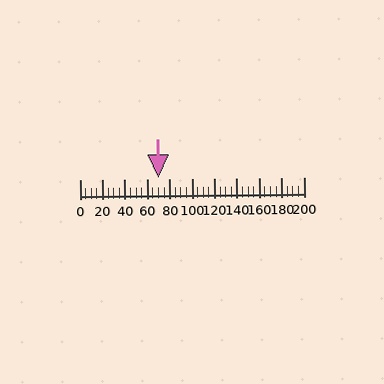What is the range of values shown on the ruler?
The ruler shows values from 0 to 200.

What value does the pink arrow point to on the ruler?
The pink arrow points to approximately 70.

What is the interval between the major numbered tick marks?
The major tick marks are spaced 20 units apart.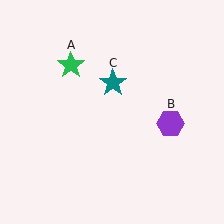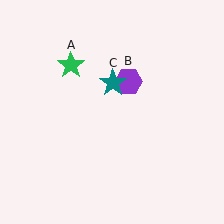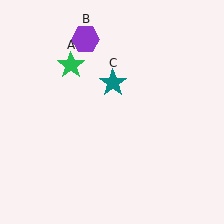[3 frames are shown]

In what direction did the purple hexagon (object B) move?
The purple hexagon (object B) moved up and to the left.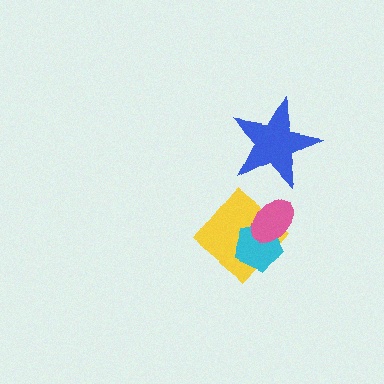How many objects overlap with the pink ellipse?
2 objects overlap with the pink ellipse.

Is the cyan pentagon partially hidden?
Yes, it is partially covered by another shape.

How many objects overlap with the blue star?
0 objects overlap with the blue star.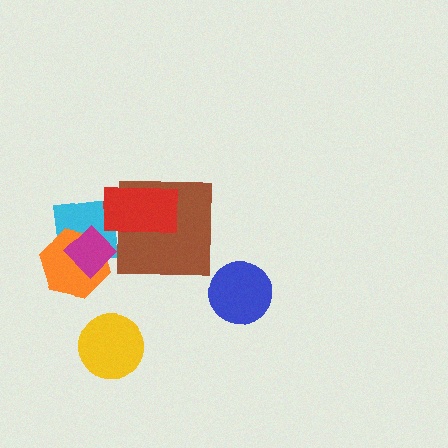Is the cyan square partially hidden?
Yes, it is partially covered by another shape.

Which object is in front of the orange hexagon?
The magenta diamond is in front of the orange hexagon.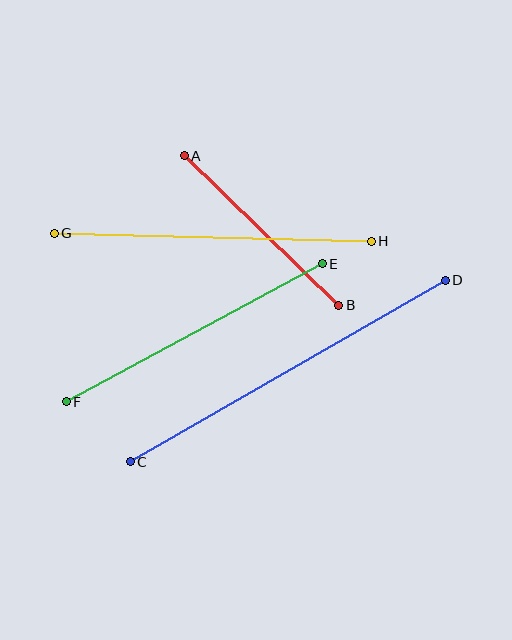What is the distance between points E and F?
The distance is approximately 291 pixels.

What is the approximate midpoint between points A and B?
The midpoint is at approximately (262, 231) pixels.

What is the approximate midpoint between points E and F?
The midpoint is at approximately (194, 333) pixels.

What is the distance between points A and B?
The distance is approximately 215 pixels.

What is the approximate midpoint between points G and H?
The midpoint is at approximately (213, 237) pixels.